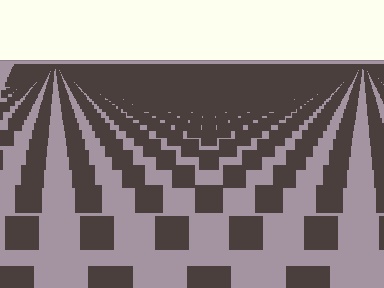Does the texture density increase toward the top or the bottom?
Density increases toward the top.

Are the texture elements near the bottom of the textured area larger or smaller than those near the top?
Larger. Near the bottom, elements are closer to the viewer and appear at a bigger on-screen size.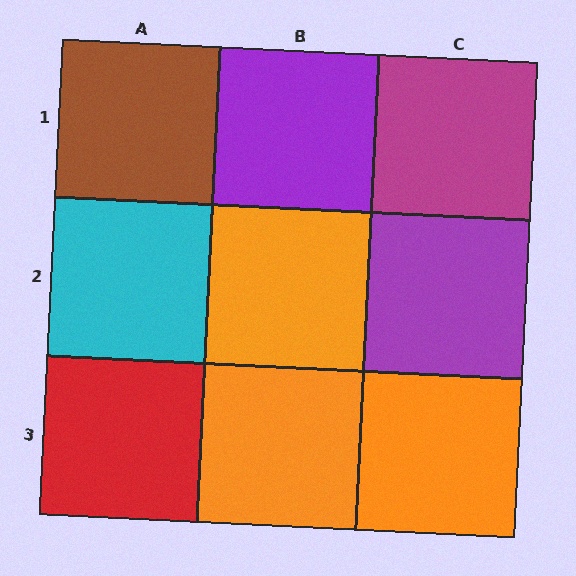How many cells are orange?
3 cells are orange.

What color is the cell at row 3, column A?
Red.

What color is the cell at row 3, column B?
Orange.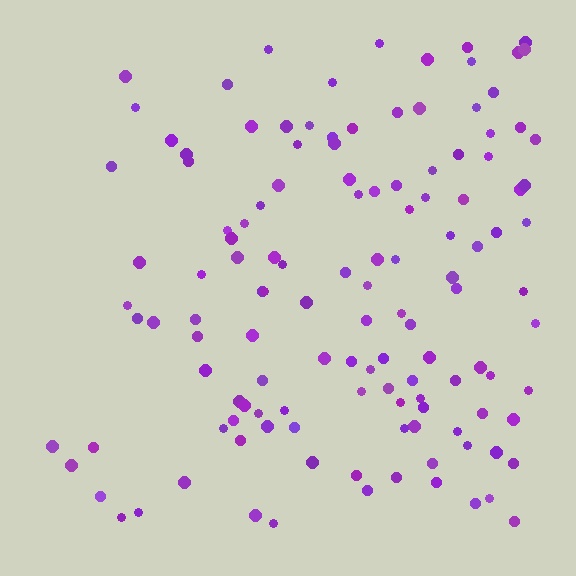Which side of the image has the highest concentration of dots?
The right.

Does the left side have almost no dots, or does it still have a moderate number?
Still a moderate number, just noticeably fewer than the right.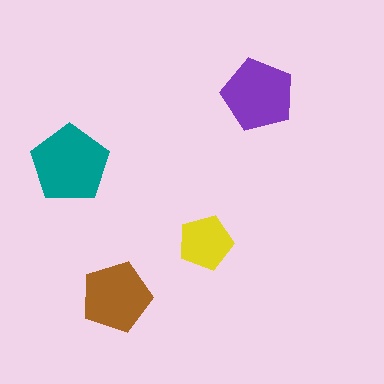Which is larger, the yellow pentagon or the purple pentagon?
The purple one.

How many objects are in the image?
There are 4 objects in the image.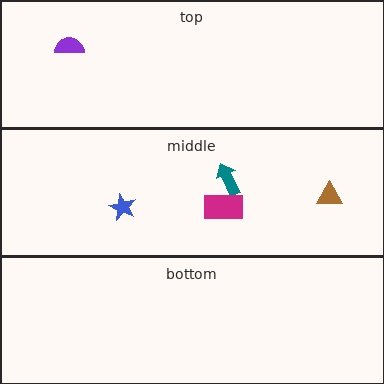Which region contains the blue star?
The middle region.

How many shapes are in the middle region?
4.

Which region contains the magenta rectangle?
The middle region.